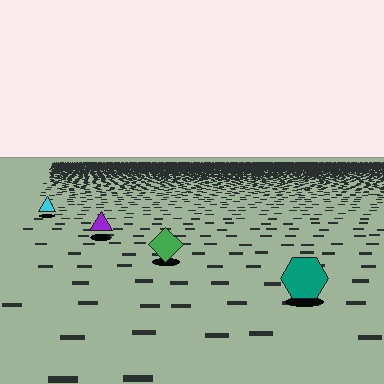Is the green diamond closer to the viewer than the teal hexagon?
No. The teal hexagon is closer — you can tell from the texture gradient: the ground texture is coarser near it.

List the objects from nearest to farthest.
From nearest to farthest: the teal hexagon, the green diamond, the purple triangle, the cyan triangle.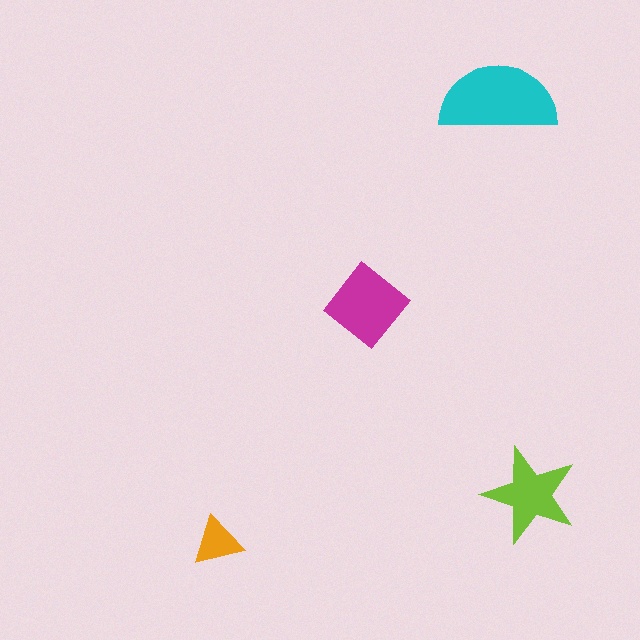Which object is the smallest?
The orange triangle.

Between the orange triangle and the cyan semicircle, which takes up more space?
The cyan semicircle.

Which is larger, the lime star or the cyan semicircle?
The cyan semicircle.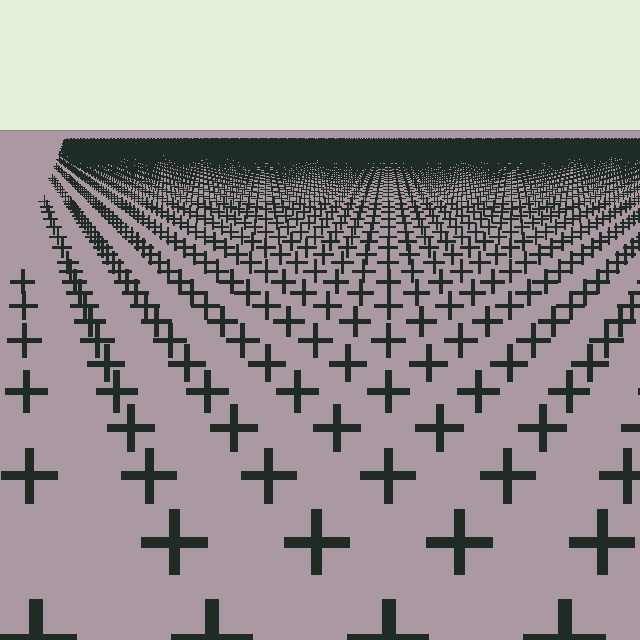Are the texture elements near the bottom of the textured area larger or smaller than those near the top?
Larger. Near the bottom, elements are closer to the viewer and appear at a bigger on-screen size.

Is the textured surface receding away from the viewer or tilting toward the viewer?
The surface is receding away from the viewer. Texture elements get smaller and denser toward the top.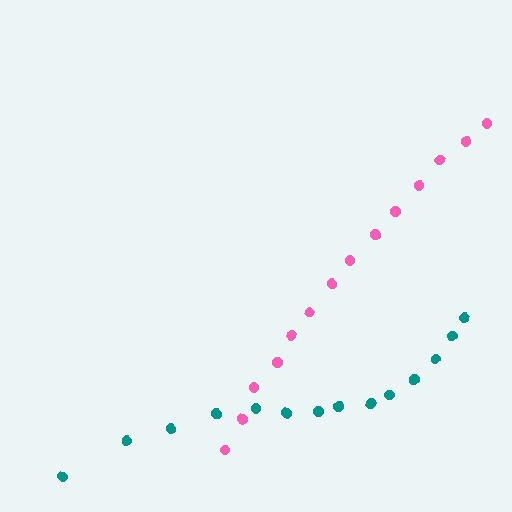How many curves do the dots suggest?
There are 2 distinct paths.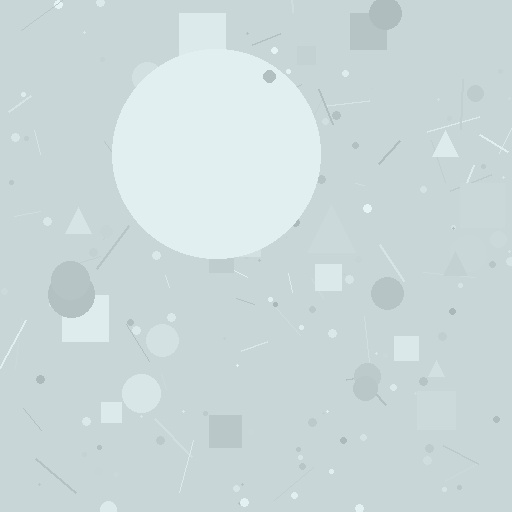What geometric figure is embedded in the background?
A circle is embedded in the background.